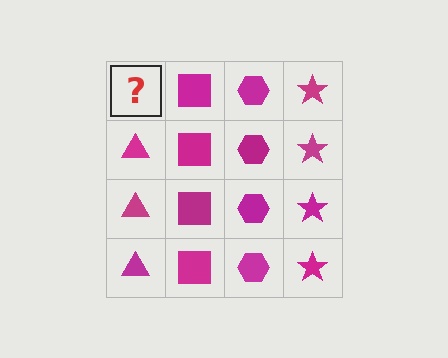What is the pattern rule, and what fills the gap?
The rule is that each column has a consistent shape. The gap should be filled with a magenta triangle.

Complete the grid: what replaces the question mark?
The question mark should be replaced with a magenta triangle.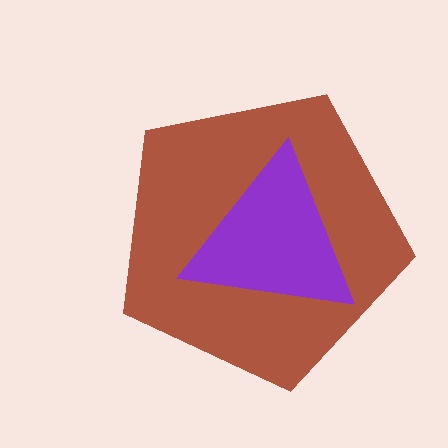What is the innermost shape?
The purple triangle.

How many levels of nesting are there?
2.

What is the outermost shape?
The brown pentagon.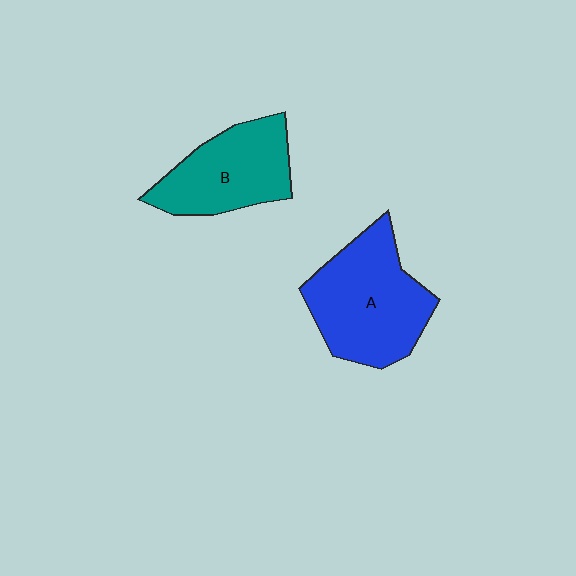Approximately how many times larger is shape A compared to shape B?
Approximately 1.3 times.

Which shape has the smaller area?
Shape B (teal).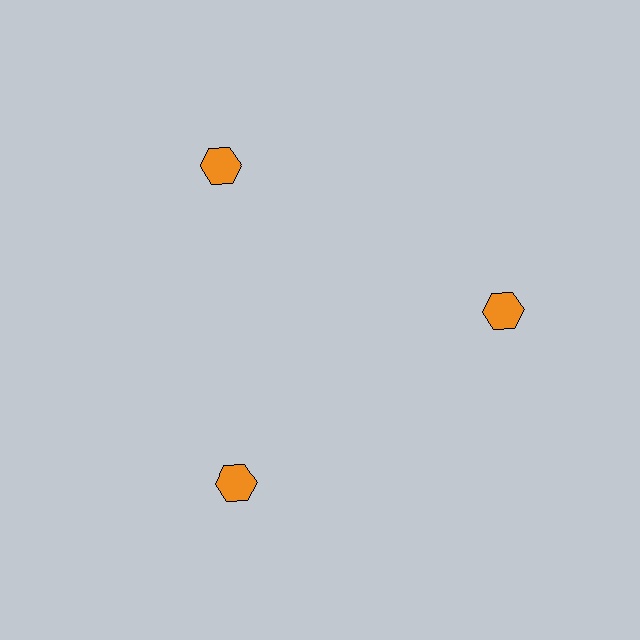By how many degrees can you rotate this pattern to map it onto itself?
The pattern maps onto itself every 120 degrees of rotation.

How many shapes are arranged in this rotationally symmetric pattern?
There are 3 shapes, arranged in 3 groups of 1.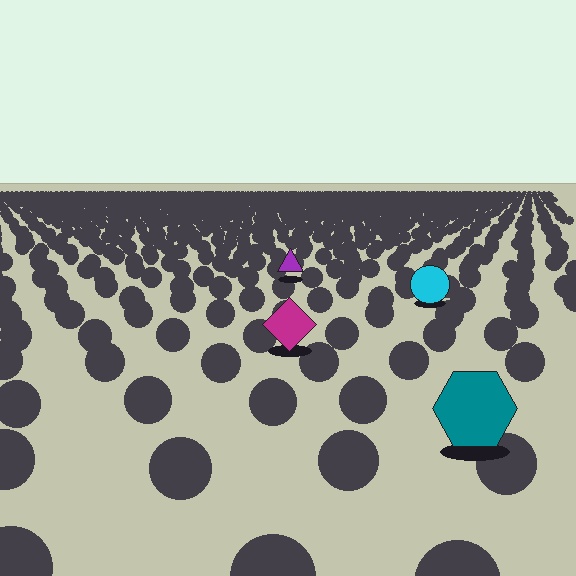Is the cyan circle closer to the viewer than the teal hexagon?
No. The teal hexagon is closer — you can tell from the texture gradient: the ground texture is coarser near it.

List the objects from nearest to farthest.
From nearest to farthest: the teal hexagon, the magenta diamond, the cyan circle, the purple triangle.